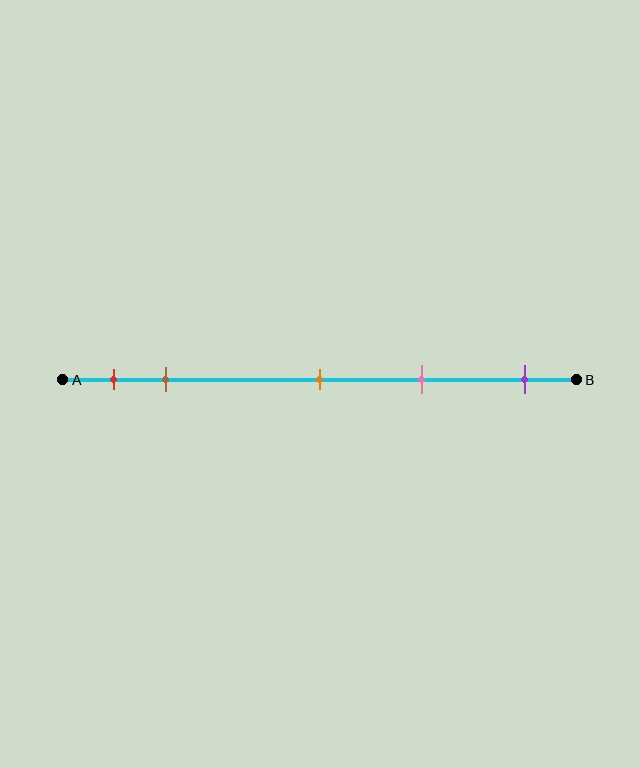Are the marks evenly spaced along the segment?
No, the marks are not evenly spaced.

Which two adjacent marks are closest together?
The red and brown marks are the closest adjacent pair.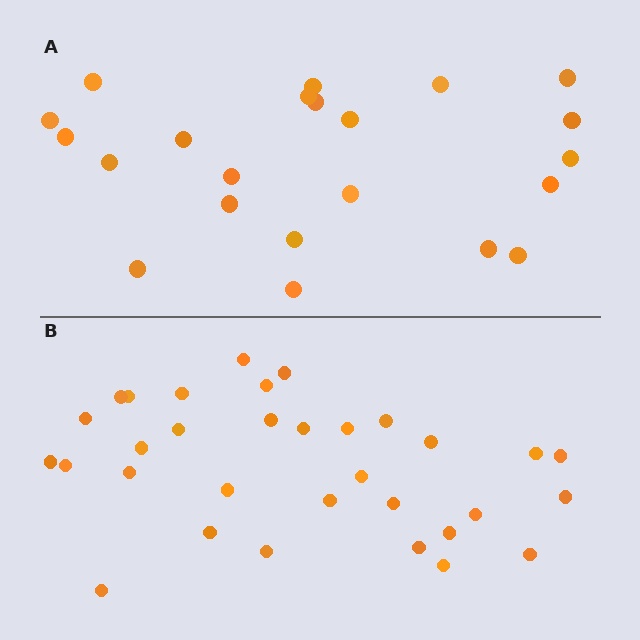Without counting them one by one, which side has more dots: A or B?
Region B (the bottom region) has more dots.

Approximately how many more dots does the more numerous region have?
Region B has roughly 10 or so more dots than region A.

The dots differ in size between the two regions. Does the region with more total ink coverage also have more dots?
No. Region A has more total ink coverage because its dots are larger, but region B actually contains more individual dots. Total area can be misleading — the number of items is what matters here.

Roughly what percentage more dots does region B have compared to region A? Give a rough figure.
About 45% more.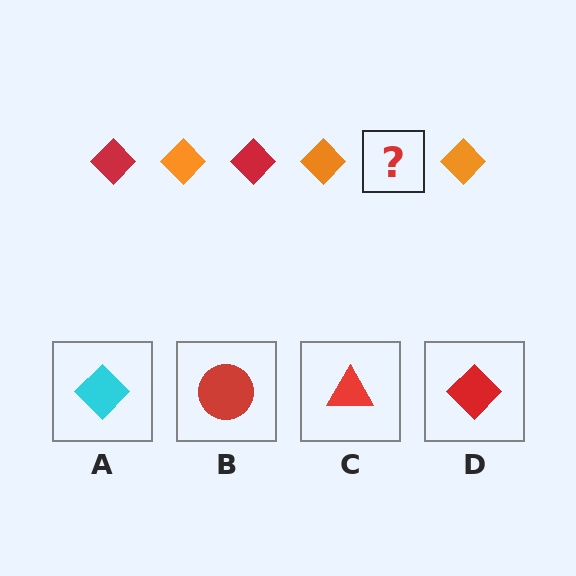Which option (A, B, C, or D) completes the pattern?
D.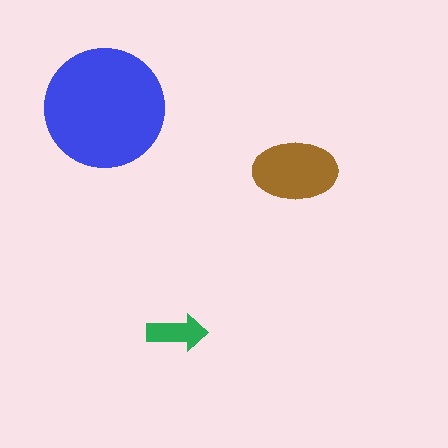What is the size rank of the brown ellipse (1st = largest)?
2nd.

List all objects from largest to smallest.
The blue circle, the brown ellipse, the green arrow.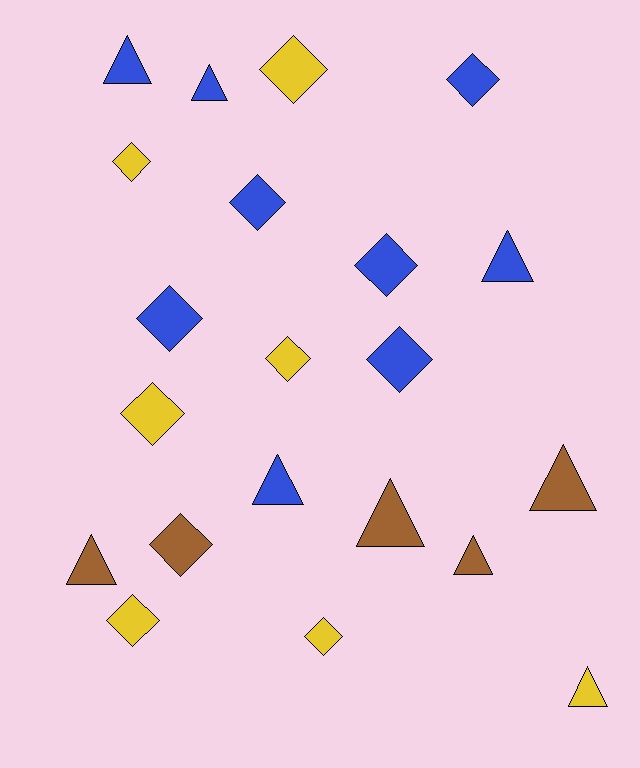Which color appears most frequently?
Blue, with 9 objects.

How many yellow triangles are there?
There is 1 yellow triangle.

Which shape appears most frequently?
Diamond, with 12 objects.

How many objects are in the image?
There are 21 objects.